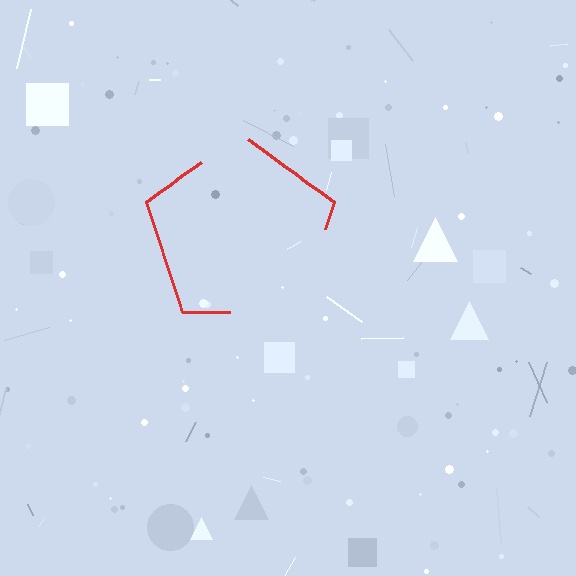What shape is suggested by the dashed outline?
The dashed outline suggests a pentagon.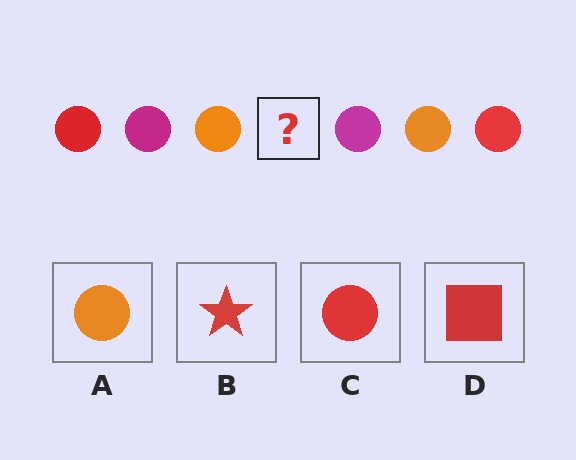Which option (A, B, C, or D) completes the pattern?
C.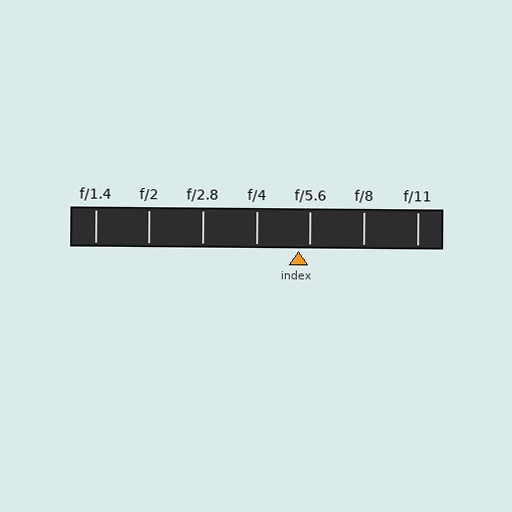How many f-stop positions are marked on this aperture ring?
There are 7 f-stop positions marked.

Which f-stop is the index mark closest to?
The index mark is closest to f/5.6.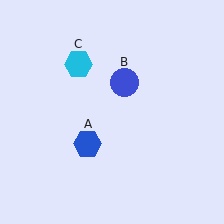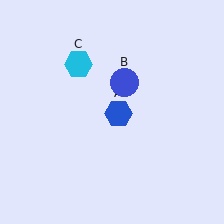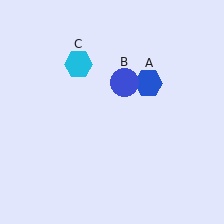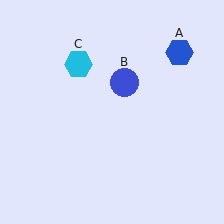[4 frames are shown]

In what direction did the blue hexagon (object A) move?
The blue hexagon (object A) moved up and to the right.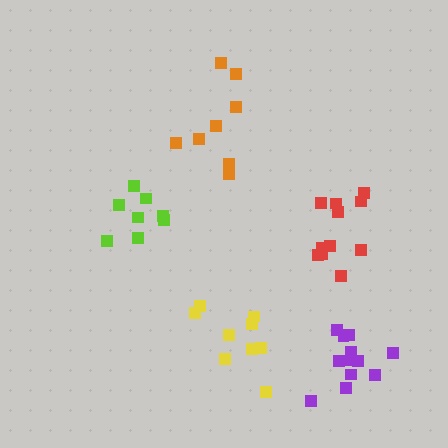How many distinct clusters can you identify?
There are 5 distinct clusters.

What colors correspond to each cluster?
The clusters are colored: orange, lime, purple, red, yellow.